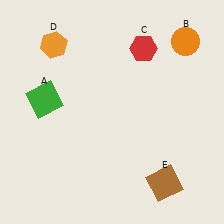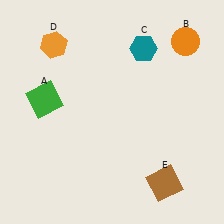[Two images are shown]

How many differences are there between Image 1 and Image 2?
There is 1 difference between the two images.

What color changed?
The hexagon (C) changed from red in Image 1 to teal in Image 2.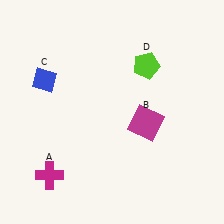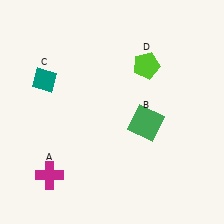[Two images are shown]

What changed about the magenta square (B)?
In Image 1, B is magenta. In Image 2, it changed to green.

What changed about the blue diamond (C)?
In Image 1, C is blue. In Image 2, it changed to teal.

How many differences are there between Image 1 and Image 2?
There are 2 differences between the two images.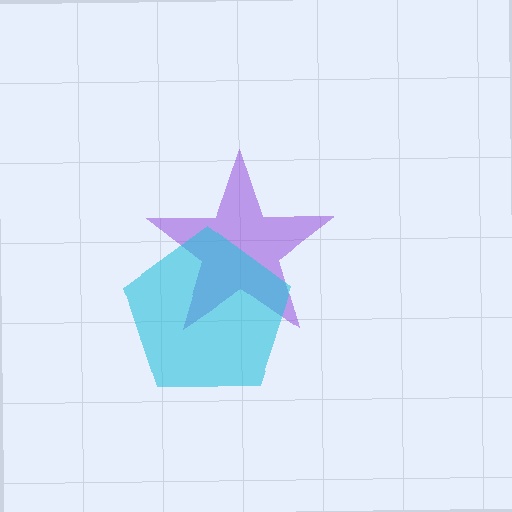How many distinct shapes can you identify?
There are 2 distinct shapes: a purple star, a cyan pentagon.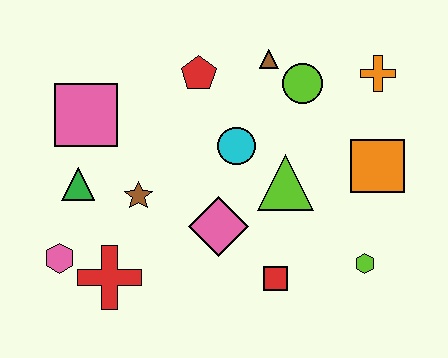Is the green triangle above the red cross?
Yes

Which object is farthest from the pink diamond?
The orange cross is farthest from the pink diamond.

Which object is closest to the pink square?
The green triangle is closest to the pink square.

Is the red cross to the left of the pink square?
No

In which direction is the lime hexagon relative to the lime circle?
The lime hexagon is below the lime circle.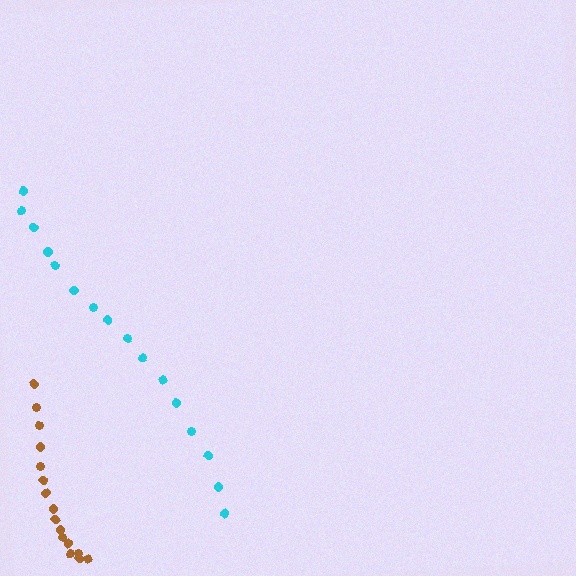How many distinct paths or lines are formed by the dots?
There are 2 distinct paths.